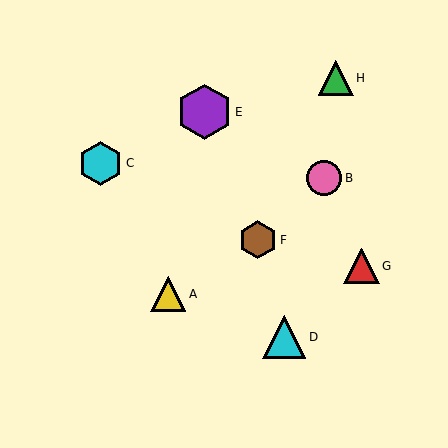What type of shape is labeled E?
Shape E is a purple hexagon.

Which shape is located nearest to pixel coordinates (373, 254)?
The red triangle (labeled G) at (361, 266) is nearest to that location.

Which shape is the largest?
The purple hexagon (labeled E) is the largest.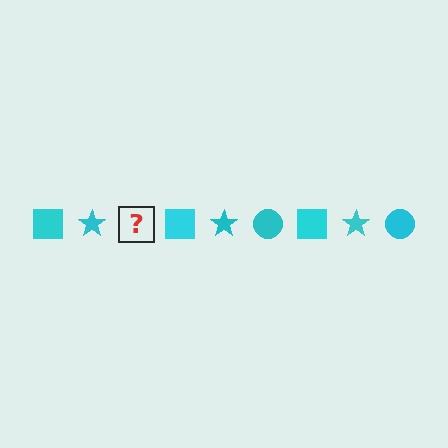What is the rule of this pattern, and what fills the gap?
The rule is that the pattern cycles through square, star, circle shapes in cyan. The gap should be filled with a cyan circle.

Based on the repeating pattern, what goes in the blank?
The blank should be a cyan circle.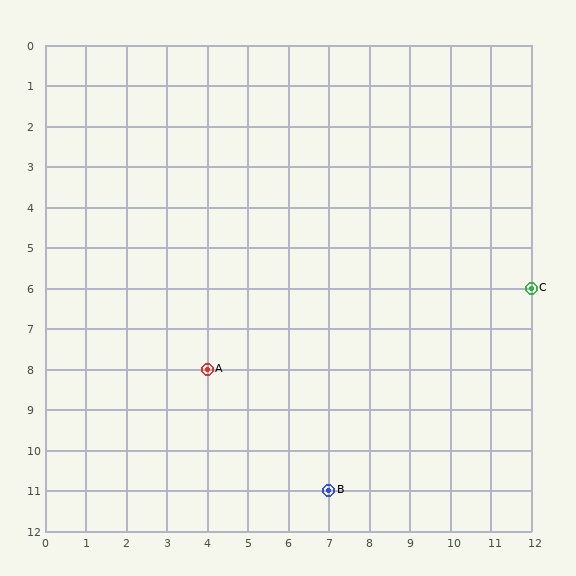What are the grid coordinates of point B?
Point B is at grid coordinates (7, 11).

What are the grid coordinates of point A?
Point A is at grid coordinates (4, 8).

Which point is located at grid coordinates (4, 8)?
Point A is at (4, 8).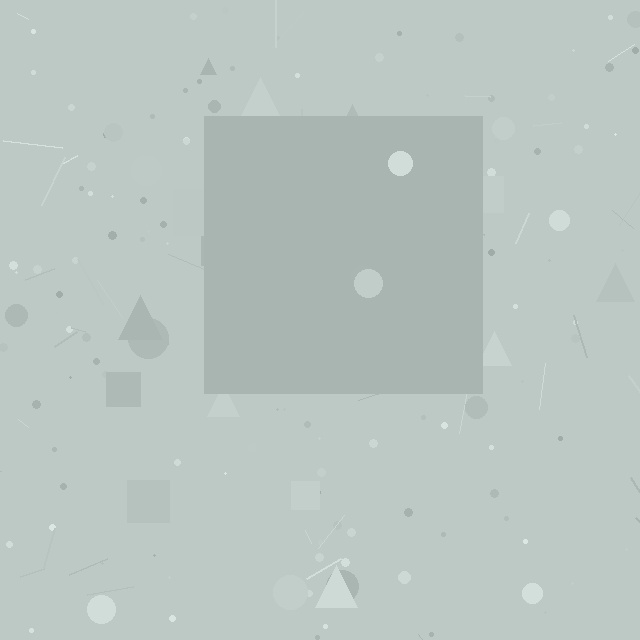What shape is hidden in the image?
A square is hidden in the image.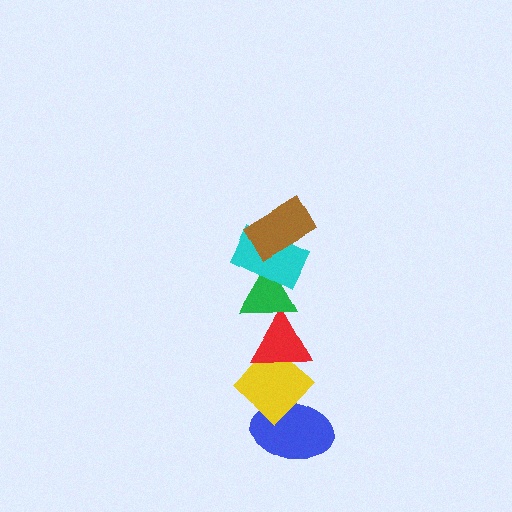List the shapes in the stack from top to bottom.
From top to bottom: the brown rectangle, the cyan rectangle, the green triangle, the red triangle, the yellow diamond, the blue ellipse.